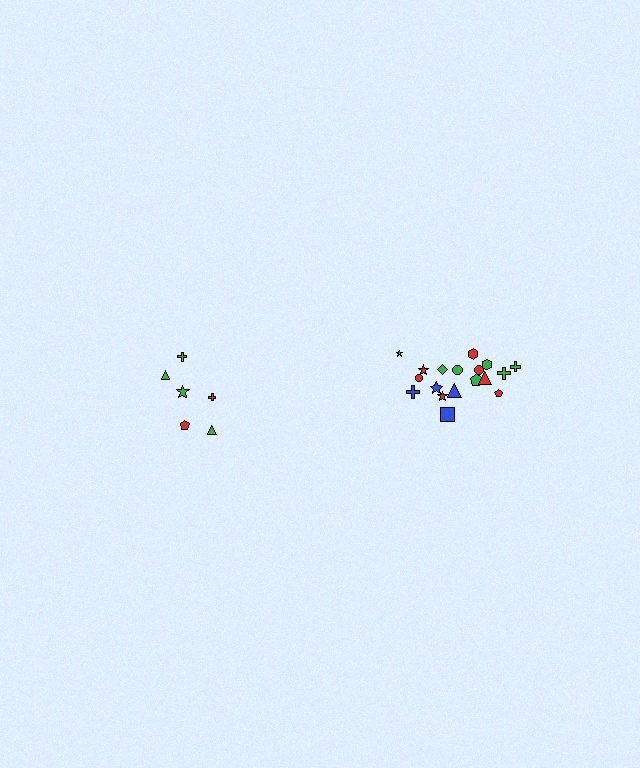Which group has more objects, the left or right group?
The right group.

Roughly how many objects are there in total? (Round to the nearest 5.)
Roughly 25 objects in total.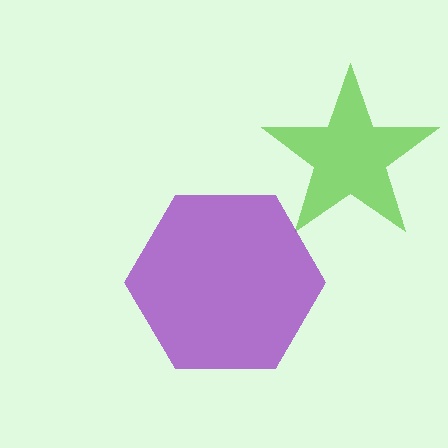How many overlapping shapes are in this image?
There are 2 overlapping shapes in the image.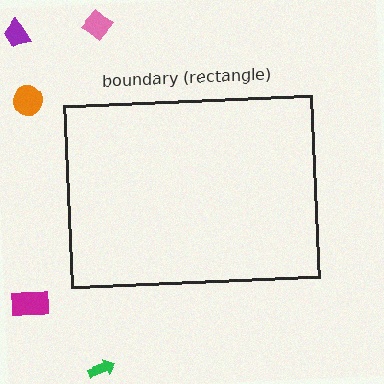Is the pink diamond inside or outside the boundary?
Outside.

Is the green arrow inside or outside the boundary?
Outside.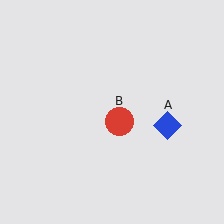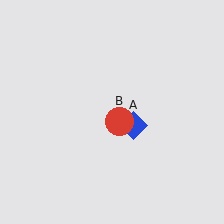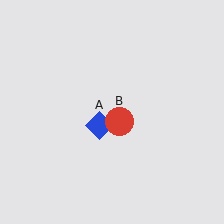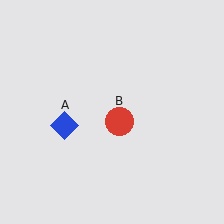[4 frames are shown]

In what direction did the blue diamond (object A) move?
The blue diamond (object A) moved left.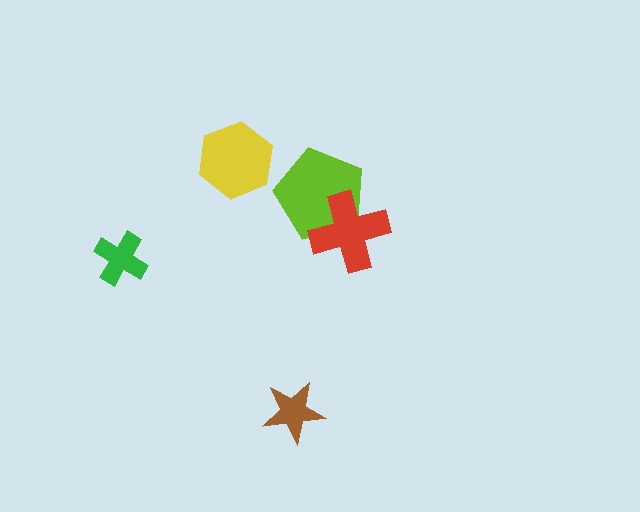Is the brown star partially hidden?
No, no other shape covers it.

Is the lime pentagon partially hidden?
Yes, it is partially covered by another shape.